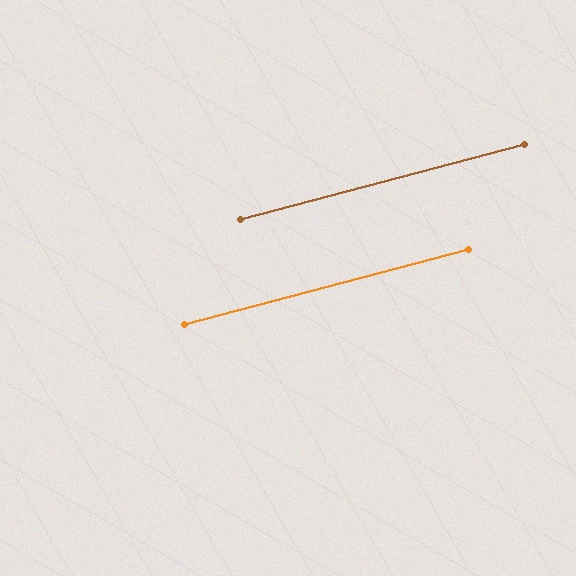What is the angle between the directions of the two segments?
Approximately 0 degrees.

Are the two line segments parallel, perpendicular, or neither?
Parallel — their directions differ by only 0.1°.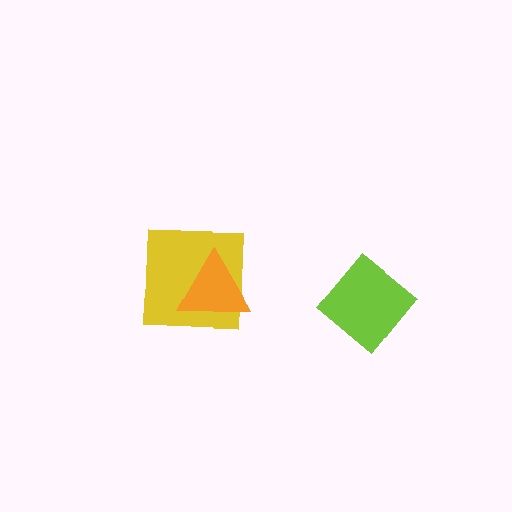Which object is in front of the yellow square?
The orange triangle is in front of the yellow square.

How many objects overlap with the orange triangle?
1 object overlaps with the orange triangle.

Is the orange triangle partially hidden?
No, no other shape covers it.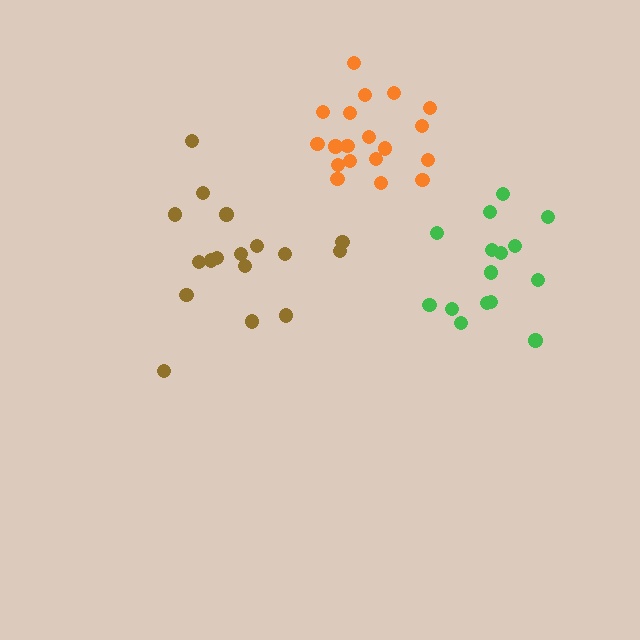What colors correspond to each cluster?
The clusters are colored: green, brown, orange.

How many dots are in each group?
Group 1: 16 dots, Group 2: 17 dots, Group 3: 19 dots (52 total).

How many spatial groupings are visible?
There are 3 spatial groupings.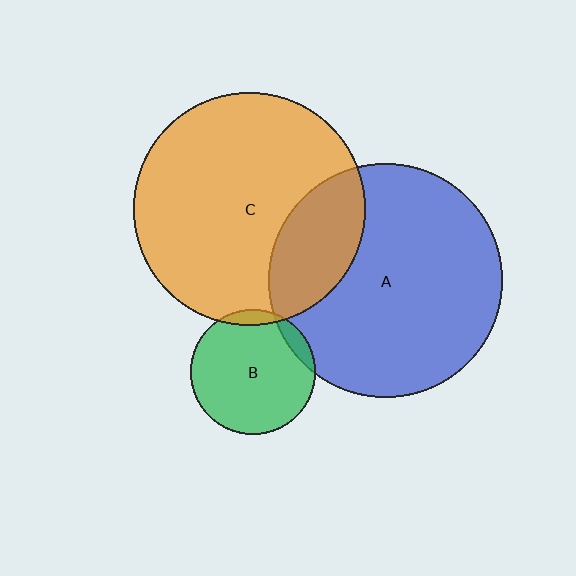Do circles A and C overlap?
Yes.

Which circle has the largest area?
Circle A (blue).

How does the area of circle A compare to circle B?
Approximately 3.5 times.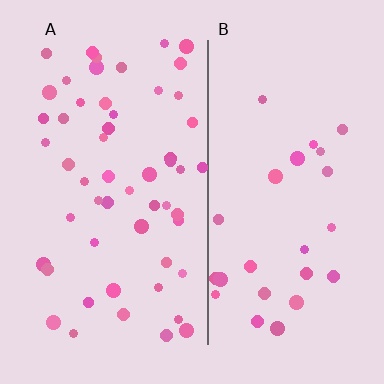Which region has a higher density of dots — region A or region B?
A (the left).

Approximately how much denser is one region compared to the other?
Approximately 2.1× — region A over region B.